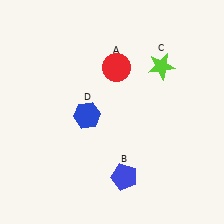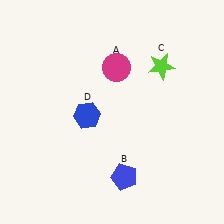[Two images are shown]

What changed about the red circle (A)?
In Image 1, A is red. In Image 2, it changed to magenta.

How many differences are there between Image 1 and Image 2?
There is 1 difference between the two images.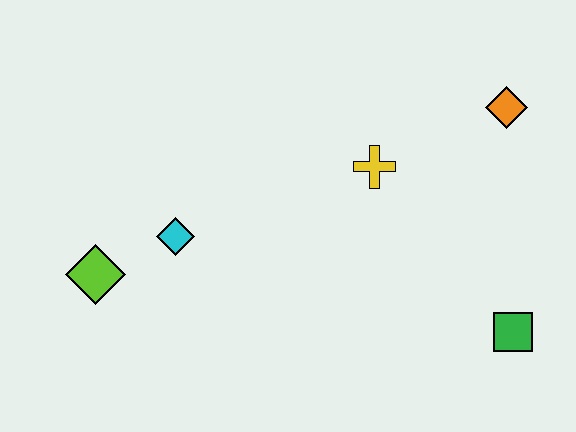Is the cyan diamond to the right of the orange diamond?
No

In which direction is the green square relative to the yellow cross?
The green square is below the yellow cross.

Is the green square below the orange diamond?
Yes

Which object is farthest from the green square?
The lime diamond is farthest from the green square.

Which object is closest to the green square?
The yellow cross is closest to the green square.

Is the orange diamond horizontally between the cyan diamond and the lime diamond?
No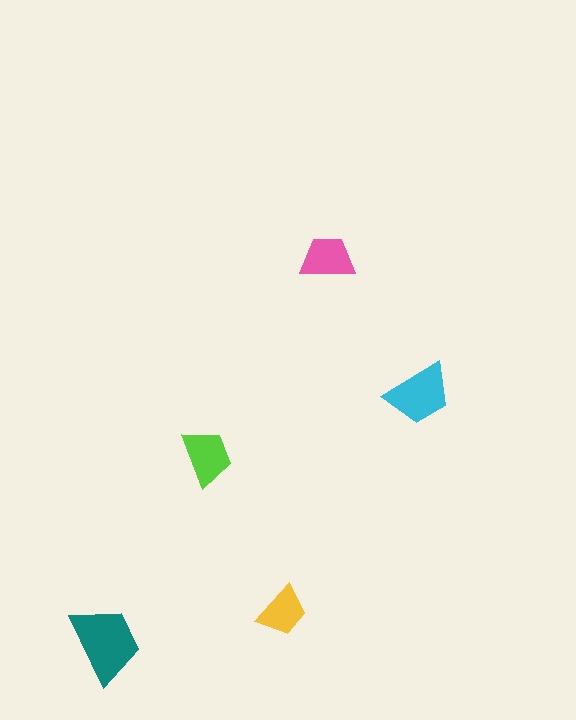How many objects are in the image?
There are 5 objects in the image.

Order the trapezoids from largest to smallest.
the teal one, the cyan one, the lime one, the pink one, the yellow one.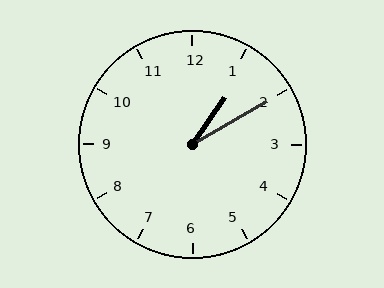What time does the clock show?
1:10.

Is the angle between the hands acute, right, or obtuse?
It is acute.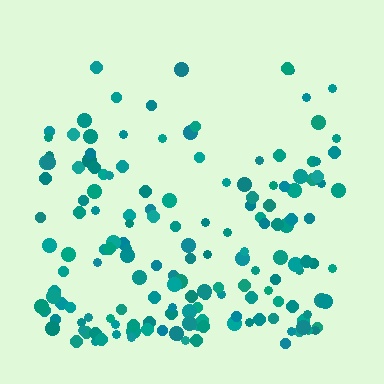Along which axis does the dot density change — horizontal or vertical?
Vertical.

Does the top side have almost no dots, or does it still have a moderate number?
Still a moderate number, just noticeably fewer than the bottom.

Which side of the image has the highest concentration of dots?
The bottom.